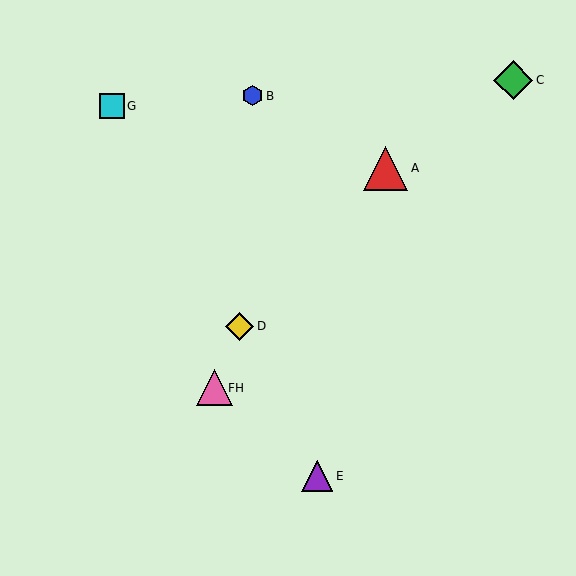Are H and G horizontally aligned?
No, H is at y≈388 and G is at y≈106.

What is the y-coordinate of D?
Object D is at y≈326.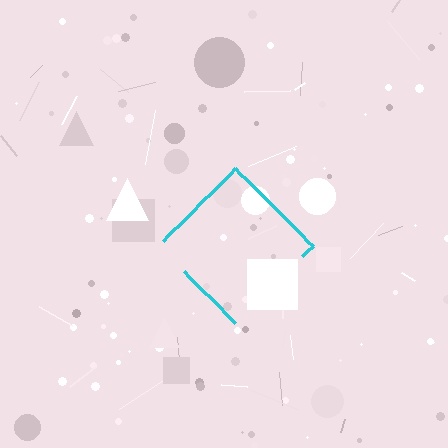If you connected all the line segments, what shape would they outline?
They would outline a diamond.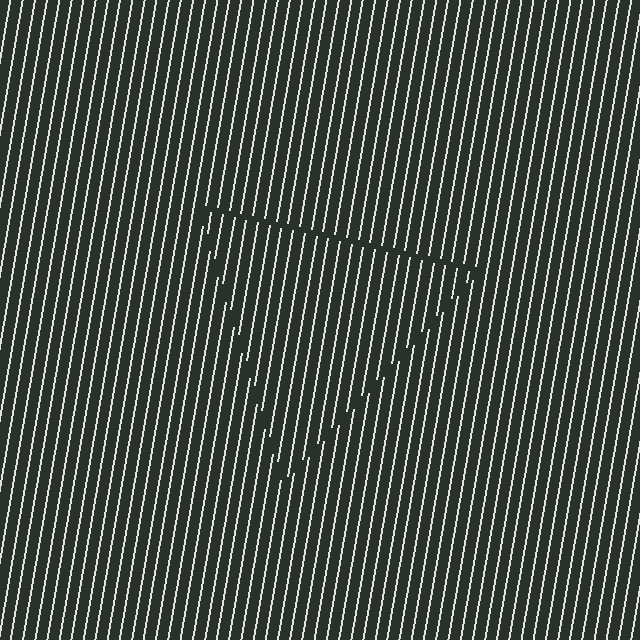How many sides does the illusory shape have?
3 sides — the line-ends trace a triangle.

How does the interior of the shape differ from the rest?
The interior of the shape contains the same grating, shifted by half a period — the contour is defined by the phase discontinuity where line-ends from the inner and outer gratings abut.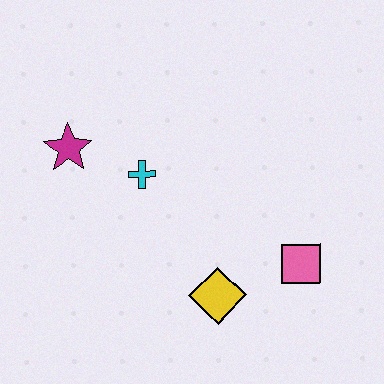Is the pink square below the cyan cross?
Yes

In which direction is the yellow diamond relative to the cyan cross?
The yellow diamond is below the cyan cross.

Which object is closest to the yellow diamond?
The pink square is closest to the yellow diamond.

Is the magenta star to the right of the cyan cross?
No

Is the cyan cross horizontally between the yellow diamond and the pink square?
No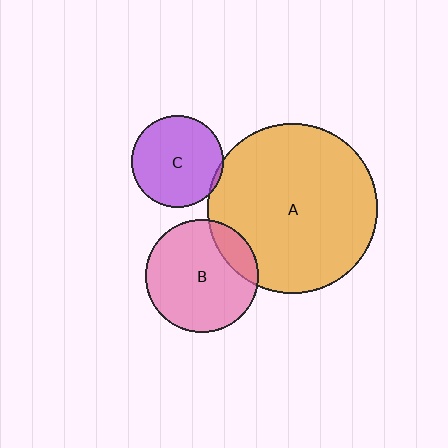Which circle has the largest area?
Circle A (orange).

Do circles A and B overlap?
Yes.